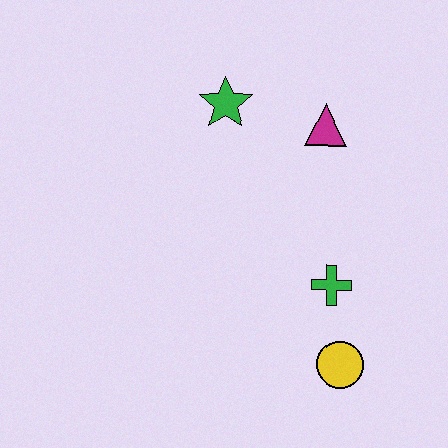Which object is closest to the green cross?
The yellow circle is closest to the green cross.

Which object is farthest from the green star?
The yellow circle is farthest from the green star.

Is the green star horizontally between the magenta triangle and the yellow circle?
No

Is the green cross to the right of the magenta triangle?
Yes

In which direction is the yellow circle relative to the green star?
The yellow circle is below the green star.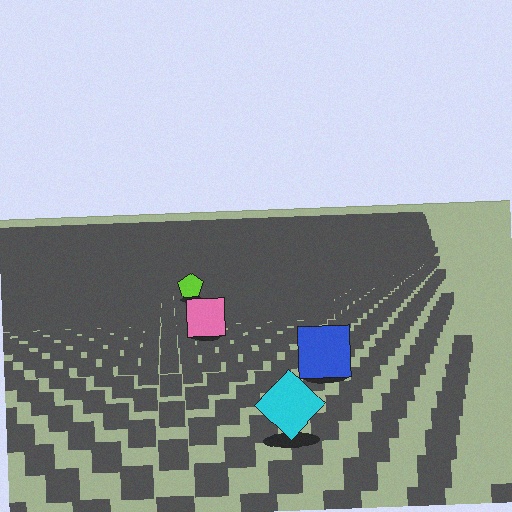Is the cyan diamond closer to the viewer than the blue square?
Yes. The cyan diamond is closer — you can tell from the texture gradient: the ground texture is coarser near it.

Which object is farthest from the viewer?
The lime pentagon is farthest from the viewer. It appears smaller and the ground texture around it is denser.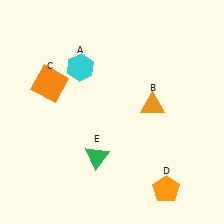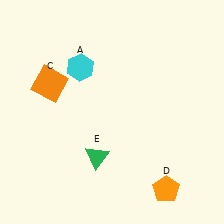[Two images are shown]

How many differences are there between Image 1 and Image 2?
There is 1 difference between the two images.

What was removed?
The orange triangle (B) was removed in Image 2.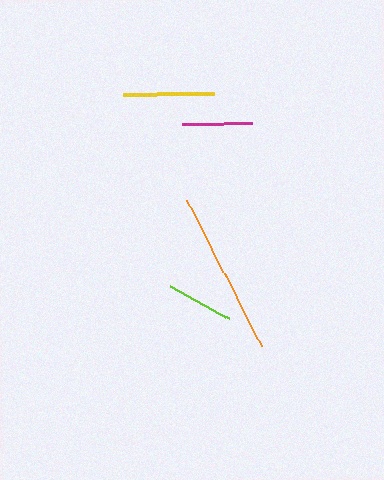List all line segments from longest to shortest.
From longest to shortest: orange, yellow, magenta, lime.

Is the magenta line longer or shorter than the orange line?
The orange line is longer than the magenta line.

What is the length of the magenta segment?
The magenta segment is approximately 70 pixels long.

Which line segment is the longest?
The orange line is the longest at approximately 164 pixels.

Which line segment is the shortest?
The lime line is the shortest at approximately 67 pixels.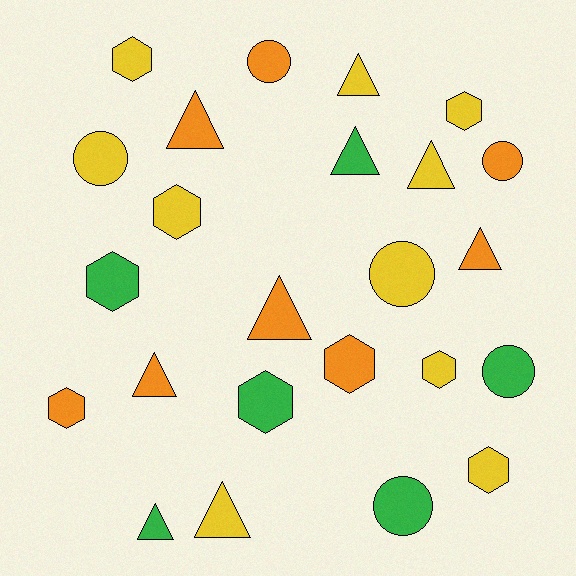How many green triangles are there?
There are 2 green triangles.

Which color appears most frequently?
Yellow, with 10 objects.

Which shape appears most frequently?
Hexagon, with 9 objects.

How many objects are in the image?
There are 24 objects.